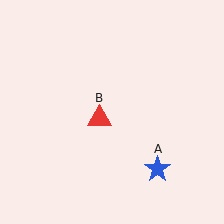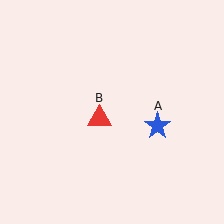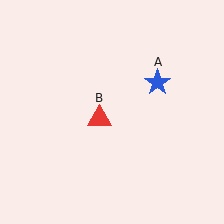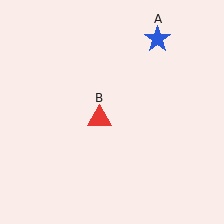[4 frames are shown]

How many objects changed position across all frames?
1 object changed position: blue star (object A).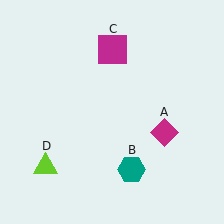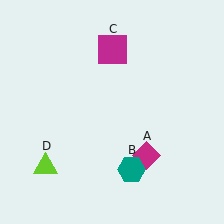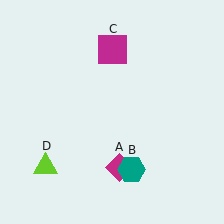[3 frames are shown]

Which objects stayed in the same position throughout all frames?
Teal hexagon (object B) and magenta square (object C) and lime triangle (object D) remained stationary.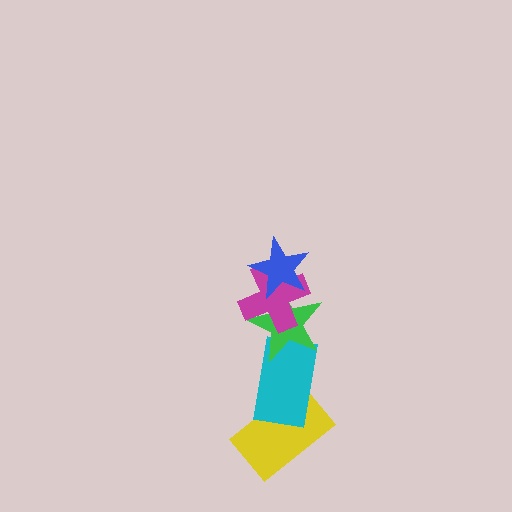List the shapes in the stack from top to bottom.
From top to bottom: the blue star, the magenta cross, the green star, the cyan rectangle, the yellow rectangle.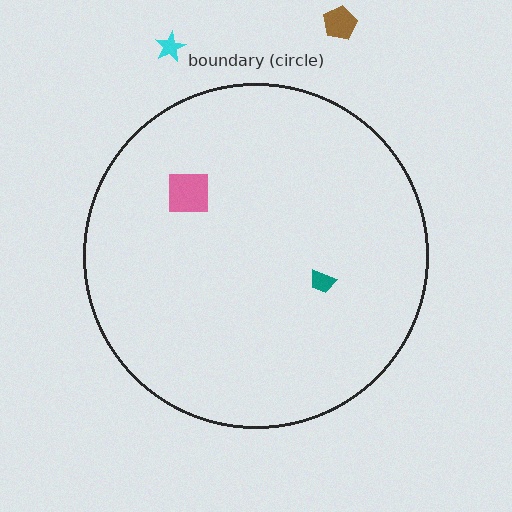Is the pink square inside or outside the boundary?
Inside.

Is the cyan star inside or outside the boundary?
Outside.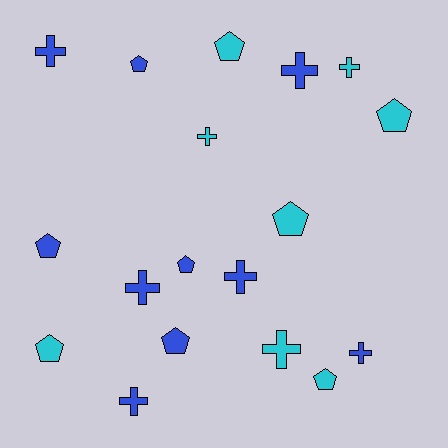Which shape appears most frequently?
Cross, with 9 objects.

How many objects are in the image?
There are 18 objects.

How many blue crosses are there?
There are 6 blue crosses.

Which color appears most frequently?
Blue, with 10 objects.